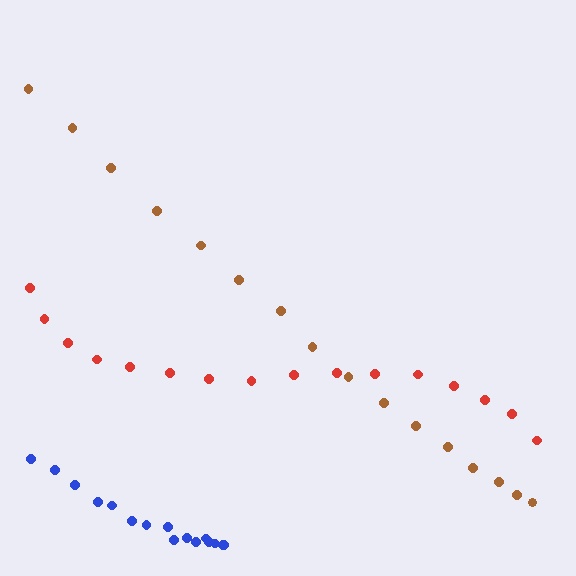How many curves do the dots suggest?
There are 3 distinct paths.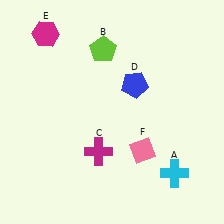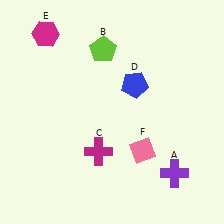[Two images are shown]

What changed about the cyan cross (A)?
In Image 1, A is cyan. In Image 2, it changed to purple.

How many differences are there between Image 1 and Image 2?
There is 1 difference between the two images.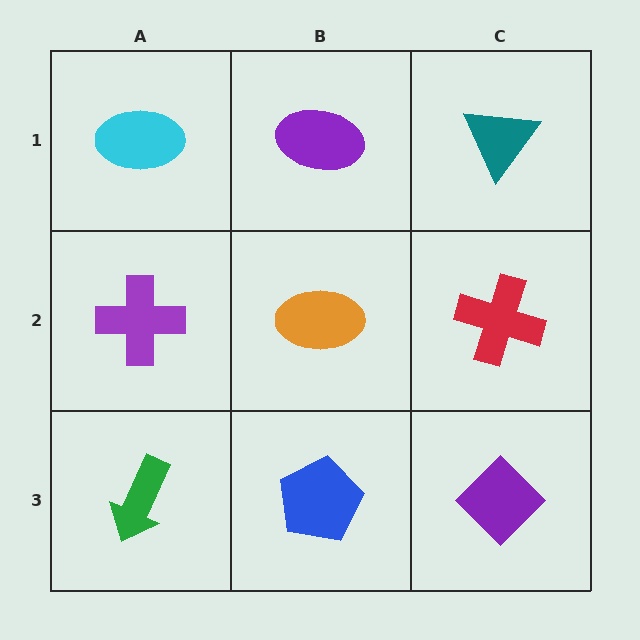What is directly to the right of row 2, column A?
An orange ellipse.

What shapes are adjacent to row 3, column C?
A red cross (row 2, column C), a blue pentagon (row 3, column B).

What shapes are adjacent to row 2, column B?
A purple ellipse (row 1, column B), a blue pentagon (row 3, column B), a purple cross (row 2, column A), a red cross (row 2, column C).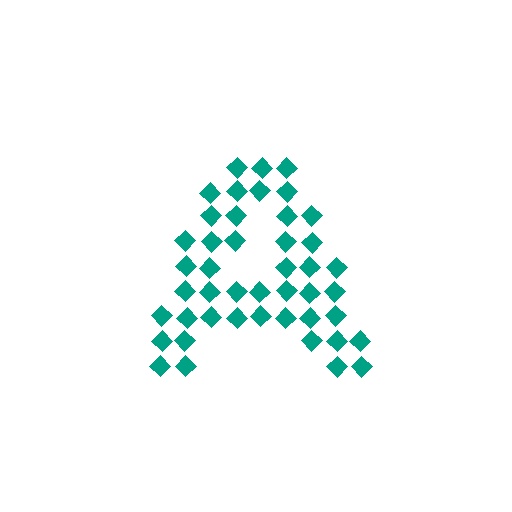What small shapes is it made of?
It is made of small diamonds.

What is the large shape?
The large shape is the letter A.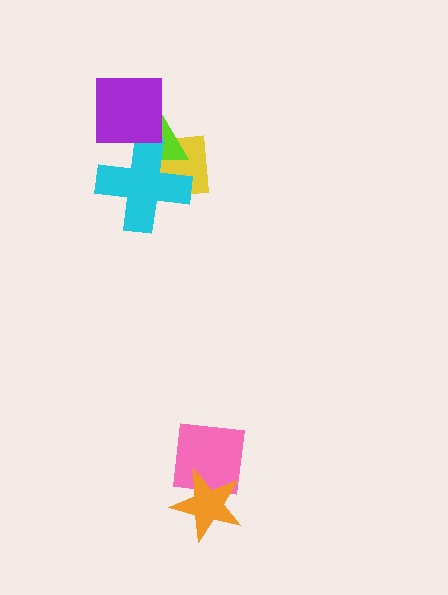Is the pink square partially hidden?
Yes, it is partially covered by another shape.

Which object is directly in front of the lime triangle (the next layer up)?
The cyan cross is directly in front of the lime triangle.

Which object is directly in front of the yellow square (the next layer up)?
The lime triangle is directly in front of the yellow square.